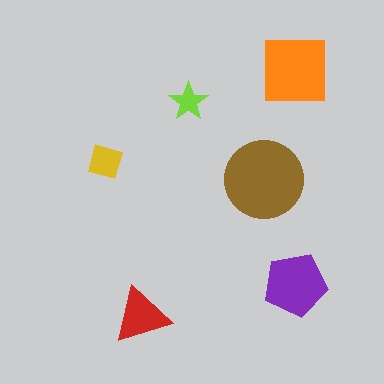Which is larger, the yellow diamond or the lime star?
The yellow diamond.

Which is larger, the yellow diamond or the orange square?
The orange square.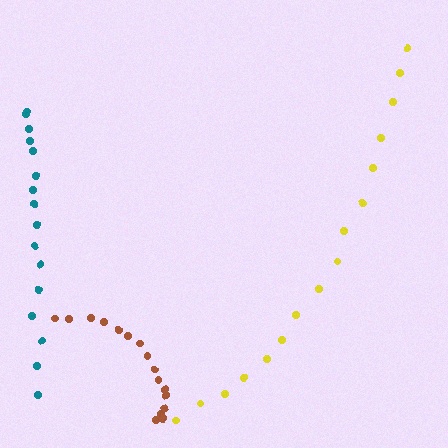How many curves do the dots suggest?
There are 3 distinct paths.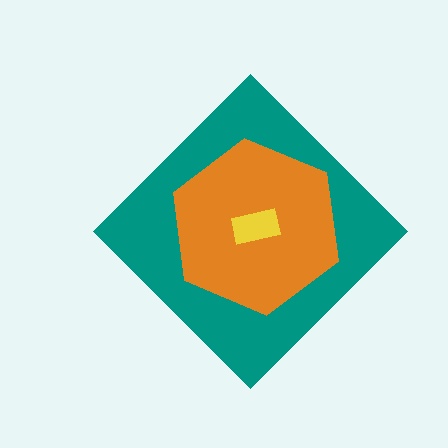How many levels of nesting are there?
3.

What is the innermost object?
The yellow rectangle.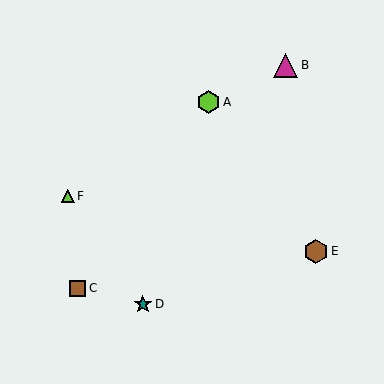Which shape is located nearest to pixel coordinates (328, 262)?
The brown hexagon (labeled E) at (316, 251) is nearest to that location.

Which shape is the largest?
The brown hexagon (labeled E) is the largest.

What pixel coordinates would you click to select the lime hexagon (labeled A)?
Click at (209, 102) to select the lime hexagon A.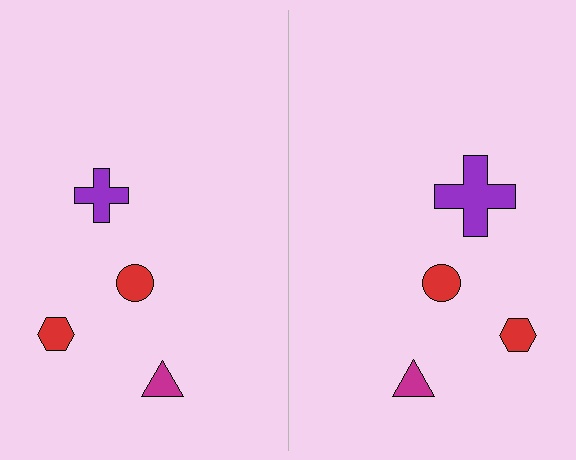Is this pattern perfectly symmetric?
No, the pattern is not perfectly symmetric. The purple cross on the right side has a different size than its mirror counterpart.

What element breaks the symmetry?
The purple cross on the right side has a different size than its mirror counterpart.